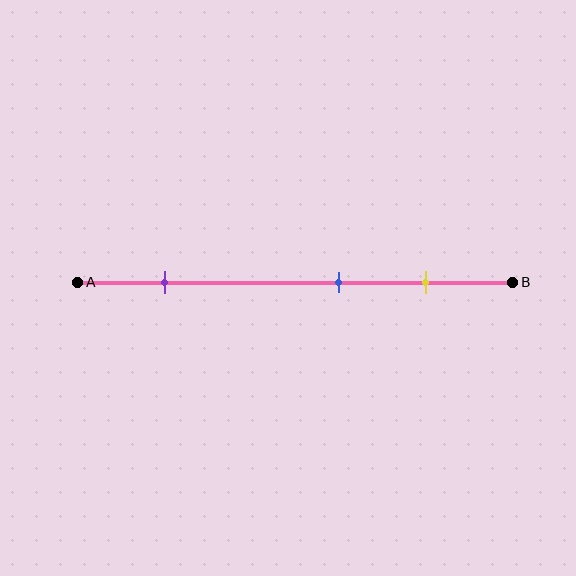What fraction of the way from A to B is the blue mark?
The blue mark is approximately 60% (0.6) of the way from A to B.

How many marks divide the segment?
There are 3 marks dividing the segment.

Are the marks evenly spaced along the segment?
No, the marks are not evenly spaced.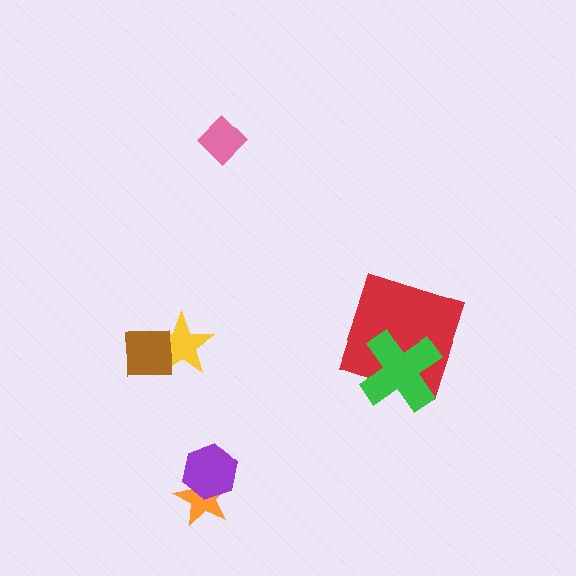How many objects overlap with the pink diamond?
0 objects overlap with the pink diamond.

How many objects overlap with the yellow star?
1 object overlaps with the yellow star.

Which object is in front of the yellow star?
The brown square is in front of the yellow star.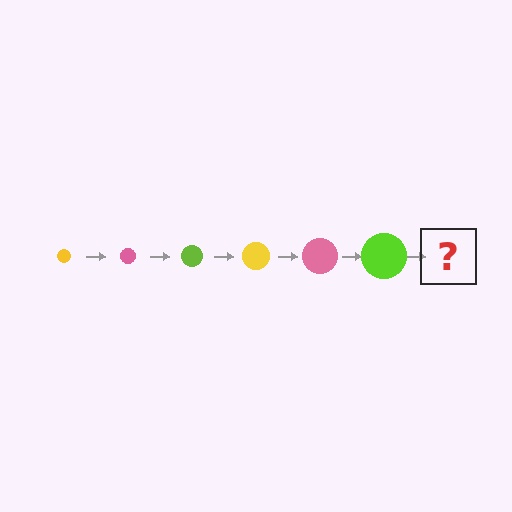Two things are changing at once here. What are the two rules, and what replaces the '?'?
The two rules are that the circle grows larger each step and the color cycles through yellow, pink, and lime. The '?' should be a yellow circle, larger than the previous one.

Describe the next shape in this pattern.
It should be a yellow circle, larger than the previous one.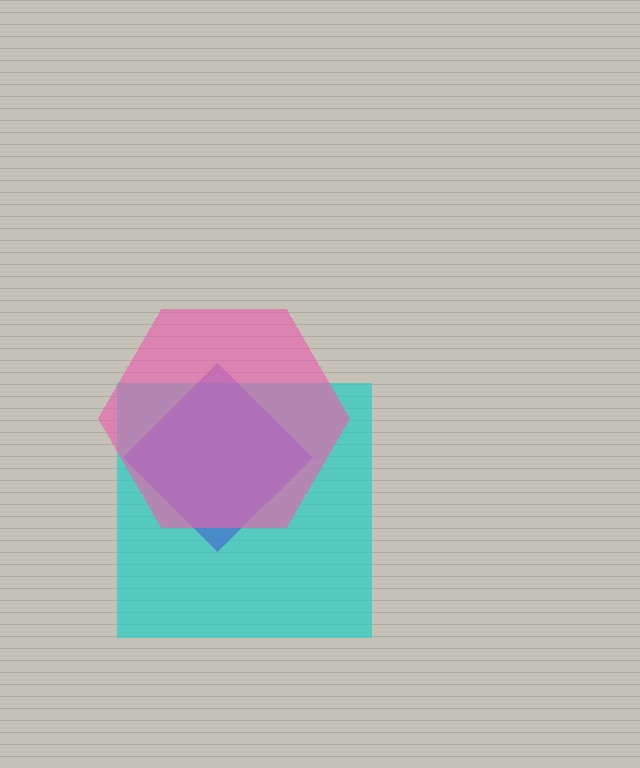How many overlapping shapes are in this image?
There are 3 overlapping shapes in the image.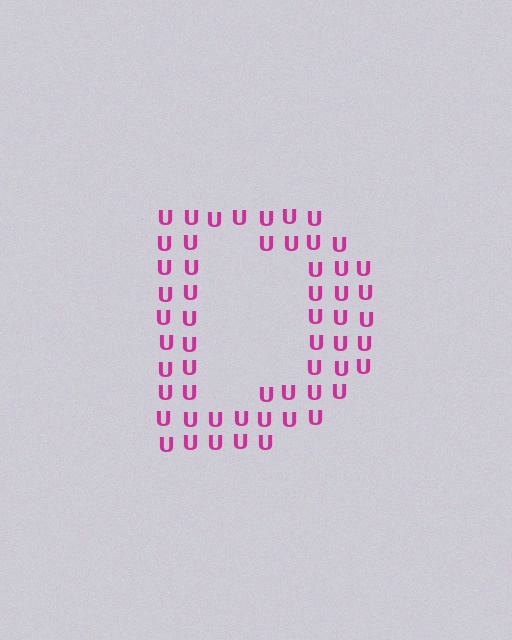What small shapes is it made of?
It is made of small letter U's.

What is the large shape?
The large shape is the letter D.